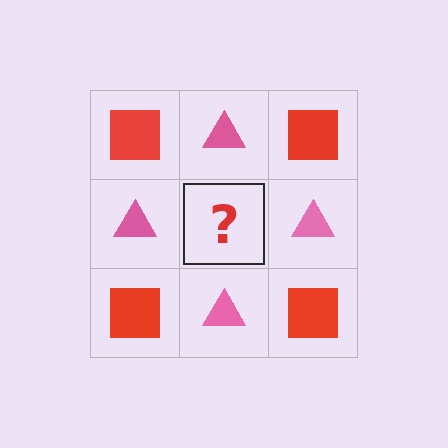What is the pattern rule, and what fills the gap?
The rule is that it alternates red square and pink triangle in a checkerboard pattern. The gap should be filled with a red square.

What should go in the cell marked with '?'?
The missing cell should contain a red square.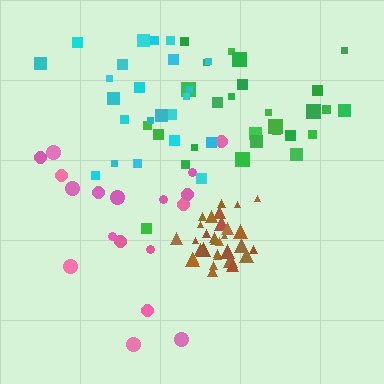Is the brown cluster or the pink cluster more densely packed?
Brown.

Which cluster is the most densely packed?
Brown.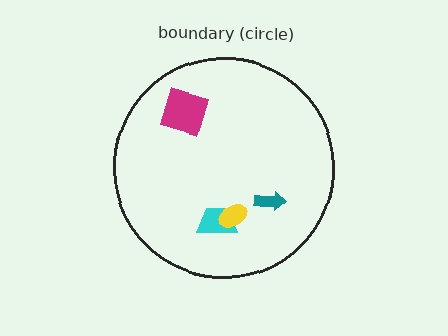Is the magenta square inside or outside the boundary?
Inside.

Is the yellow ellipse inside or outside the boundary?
Inside.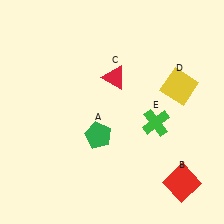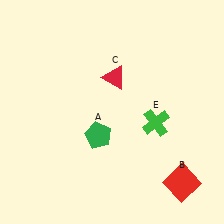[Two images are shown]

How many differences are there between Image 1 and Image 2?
There is 1 difference between the two images.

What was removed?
The yellow square (D) was removed in Image 2.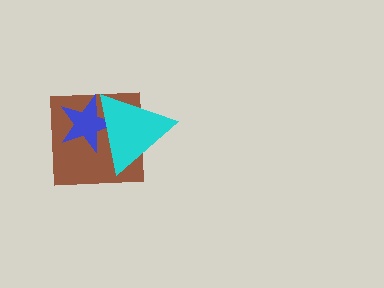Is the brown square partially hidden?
Yes, it is partially covered by another shape.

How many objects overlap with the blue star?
2 objects overlap with the blue star.